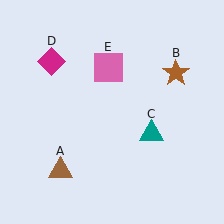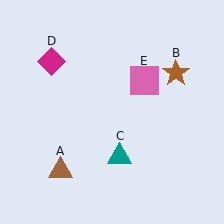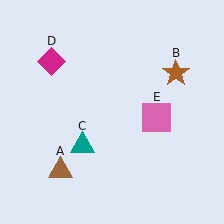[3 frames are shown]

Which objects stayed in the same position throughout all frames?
Brown triangle (object A) and brown star (object B) and magenta diamond (object D) remained stationary.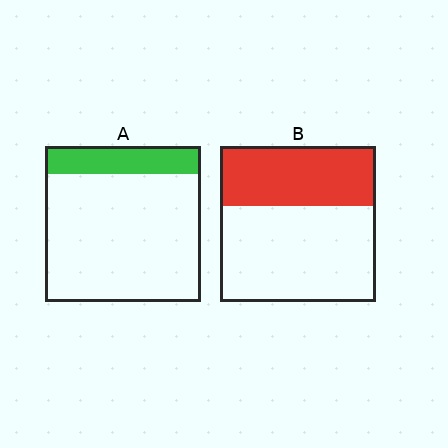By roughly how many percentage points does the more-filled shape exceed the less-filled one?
By roughly 20 percentage points (B over A).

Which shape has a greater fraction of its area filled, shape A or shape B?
Shape B.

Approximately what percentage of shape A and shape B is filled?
A is approximately 20% and B is approximately 40%.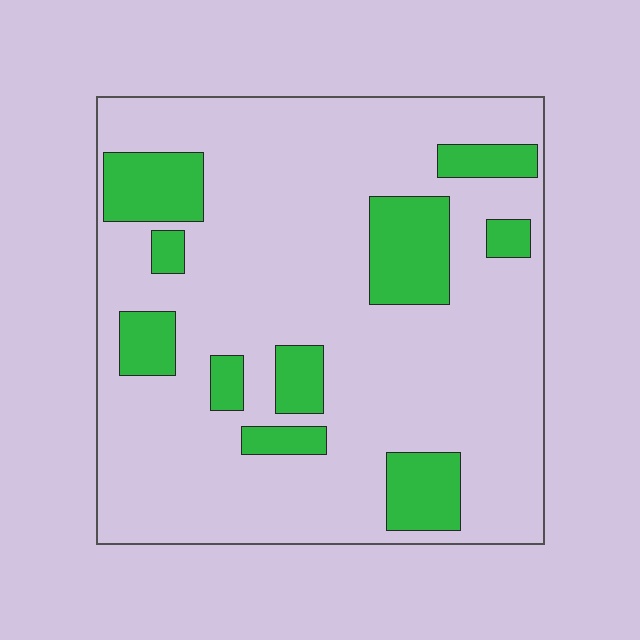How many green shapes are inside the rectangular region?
10.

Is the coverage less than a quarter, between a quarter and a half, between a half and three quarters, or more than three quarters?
Less than a quarter.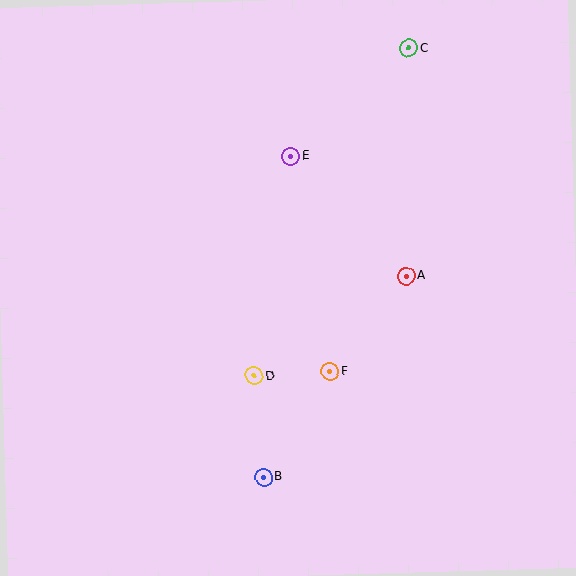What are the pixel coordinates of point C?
Point C is at (409, 48).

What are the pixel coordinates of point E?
Point E is at (291, 156).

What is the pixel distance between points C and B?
The distance between C and B is 453 pixels.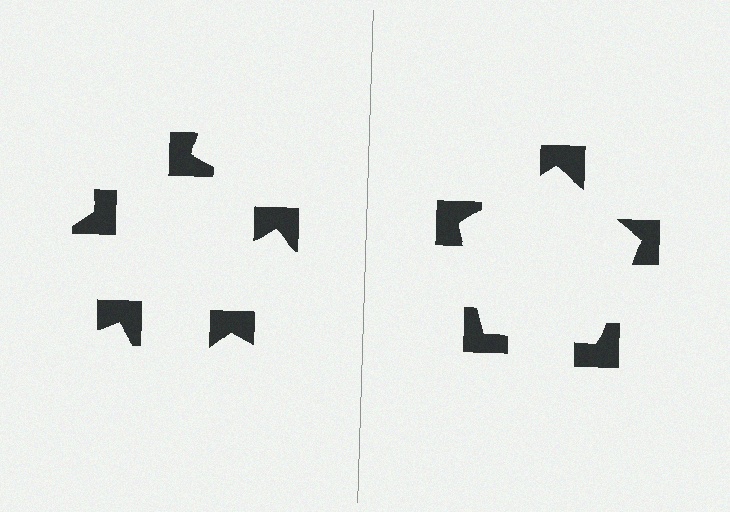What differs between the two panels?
The notched squares are positioned identically on both sides; only the wedge orientations differ. On the right they align to a pentagon; on the left they are misaligned.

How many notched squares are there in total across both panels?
10 — 5 on each side.